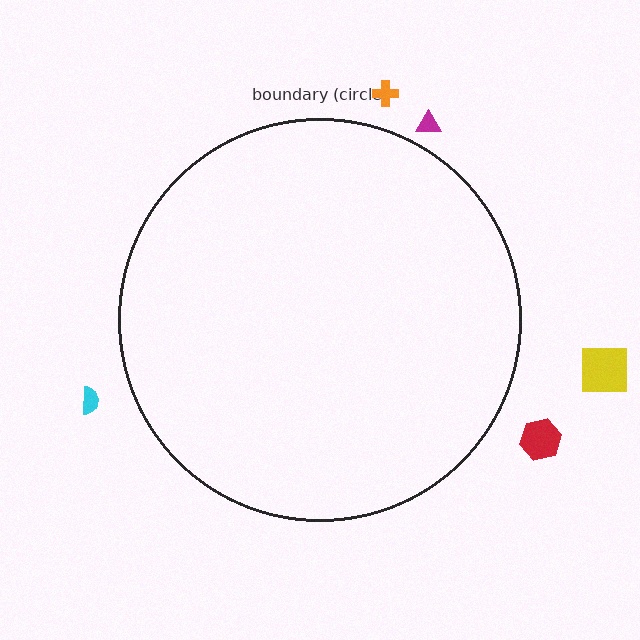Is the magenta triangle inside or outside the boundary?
Outside.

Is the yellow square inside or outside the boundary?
Outside.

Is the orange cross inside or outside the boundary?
Outside.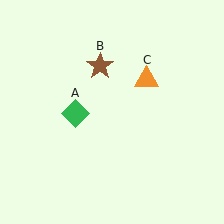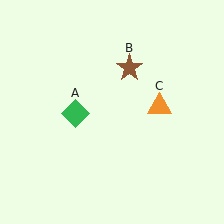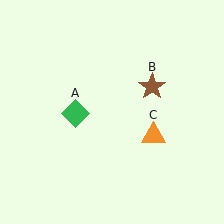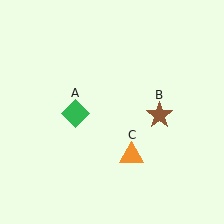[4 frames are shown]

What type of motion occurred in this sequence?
The brown star (object B), orange triangle (object C) rotated clockwise around the center of the scene.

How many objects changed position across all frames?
2 objects changed position: brown star (object B), orange triangle (object C).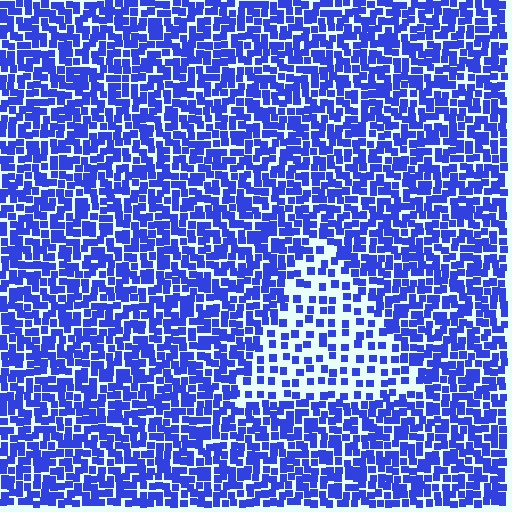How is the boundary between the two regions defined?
The boundary is defined by a change in element density (approximately 2.2x ratio). All elements are the same color, size, and shape.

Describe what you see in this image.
The image contains small blue elements arranged at two different densities. A triangle-shaped region is visible where the elements are less densely packed than the surrounding area.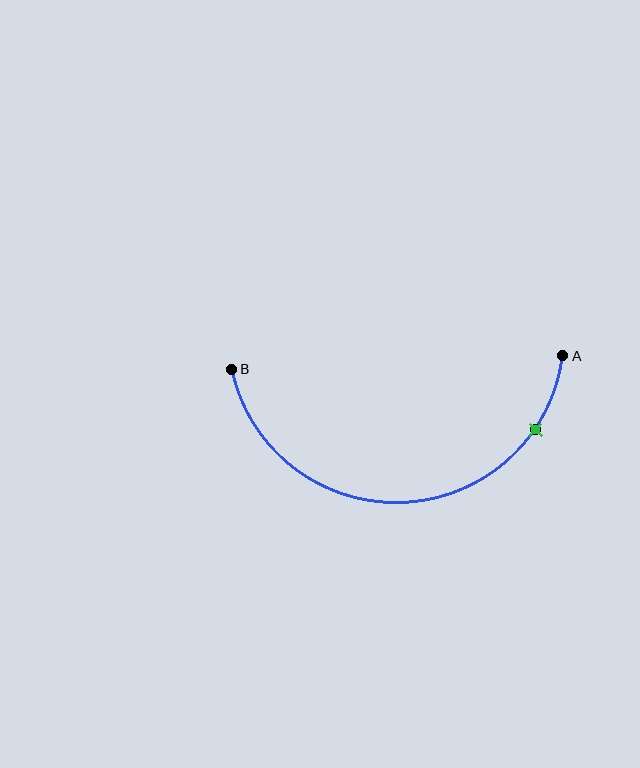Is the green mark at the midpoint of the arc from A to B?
No. The green mark lies on the arc but is closer to endpoint A. The arc midpoint would be at the point on the curve equidistant along the arc from both A and B.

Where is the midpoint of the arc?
The arc midpoint is the point on the curve farthest from the straight line joining A and B. It sits below that line.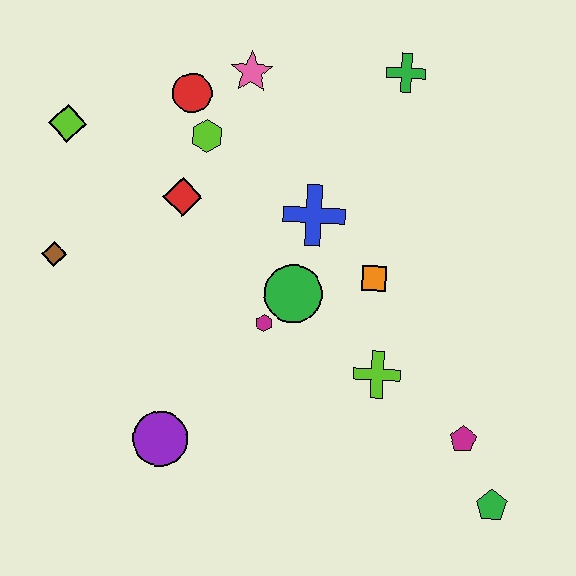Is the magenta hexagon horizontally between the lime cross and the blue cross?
No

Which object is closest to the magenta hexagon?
The green circle is closest to the magenta hexagon.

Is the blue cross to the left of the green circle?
No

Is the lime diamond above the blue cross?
Yes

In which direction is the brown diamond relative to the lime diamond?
The brown diamond is below the lime diamond.